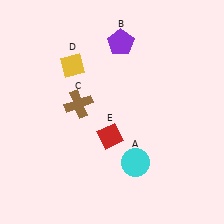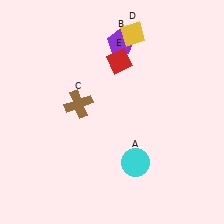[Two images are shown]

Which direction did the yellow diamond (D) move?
The yellow diamond (D) moved right.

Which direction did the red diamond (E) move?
The red diamond (E) moved up.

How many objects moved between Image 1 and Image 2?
2 objects moved between the two images.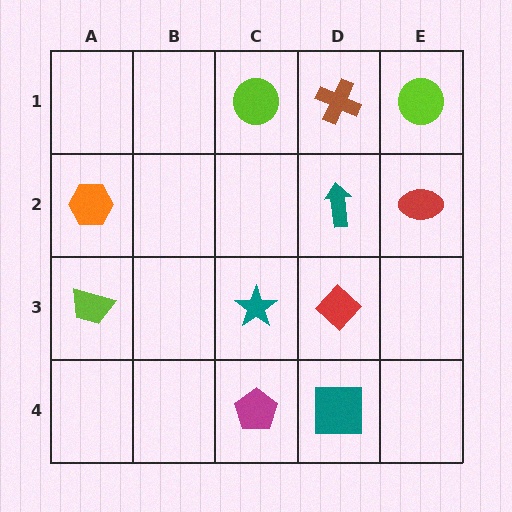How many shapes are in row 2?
3 shapes.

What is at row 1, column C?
A lime circle.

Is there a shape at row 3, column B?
No, that cell is empty.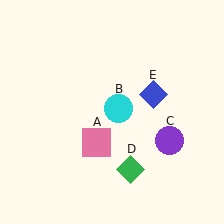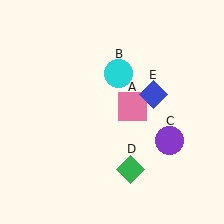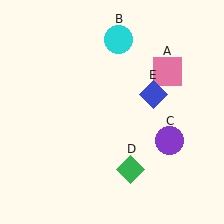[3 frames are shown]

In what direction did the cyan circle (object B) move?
The cyan circle (object B) moved up.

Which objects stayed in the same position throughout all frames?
Purple circle (object C) and green diamond (object D) and blue diamond (object E) remained stationary.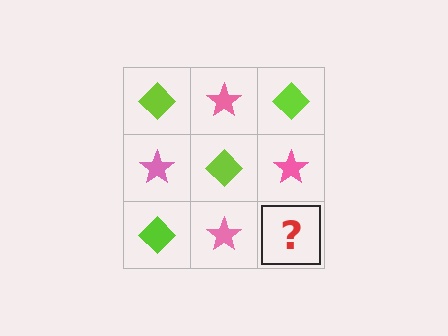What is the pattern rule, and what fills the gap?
The rule is that it alternates lime diamond and pink star in a checkerboard pattern. The gap should be filled with a lime diamond.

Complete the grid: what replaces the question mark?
The question mark should be replaced with a lime diamond.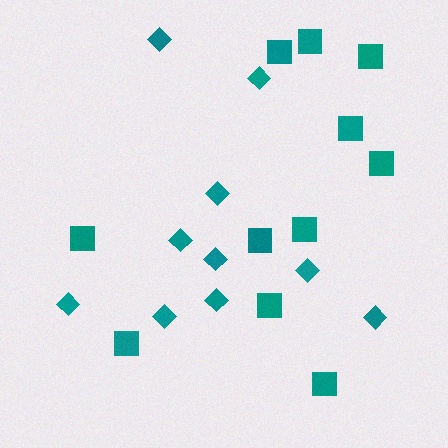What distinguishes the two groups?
There are 2 groups: one group of diamonds (10) and one group of squares (11).